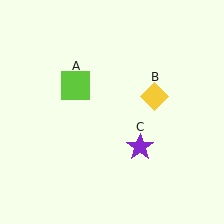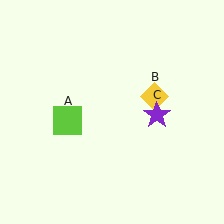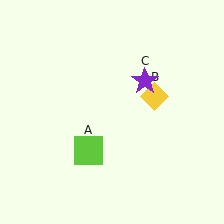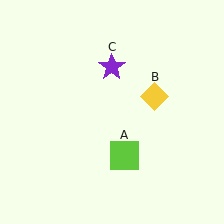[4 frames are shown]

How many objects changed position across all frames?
2 objects changed position: lime square (object A), purple star (object C).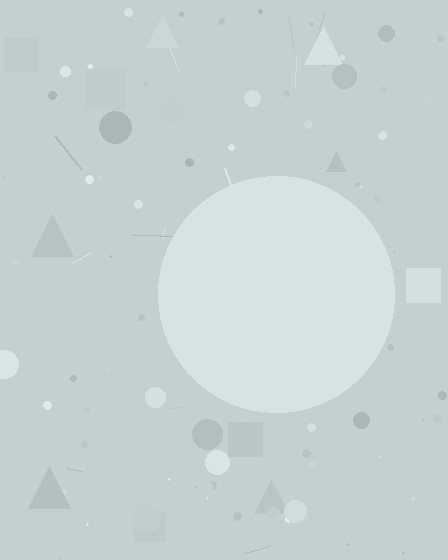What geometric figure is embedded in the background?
A circle is embedded in the background.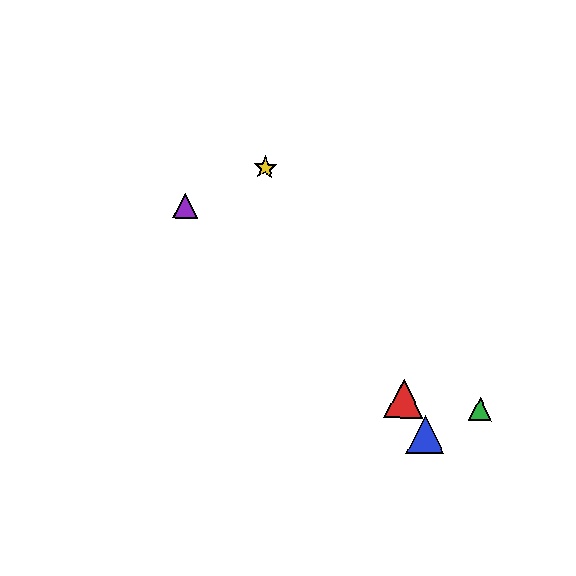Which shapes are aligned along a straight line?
The red triangle, the blue triangle, the yellow star are aligned along a straight line.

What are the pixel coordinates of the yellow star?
The yellow star is at (265, 168).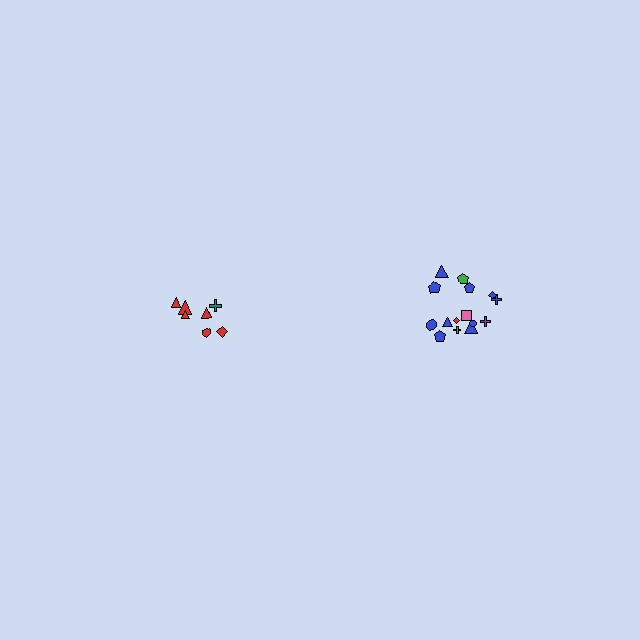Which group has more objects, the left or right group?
The right group.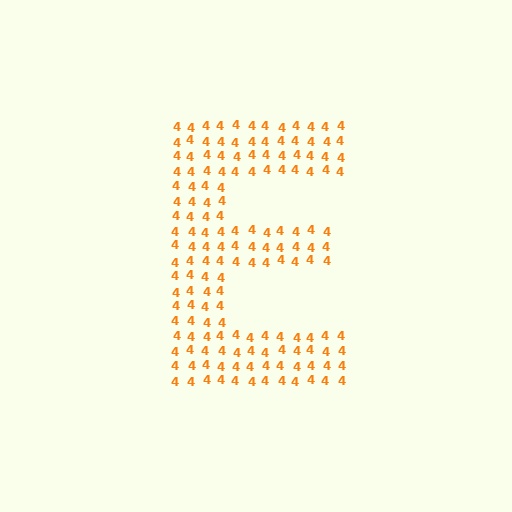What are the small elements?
The small elements are digit 4's.